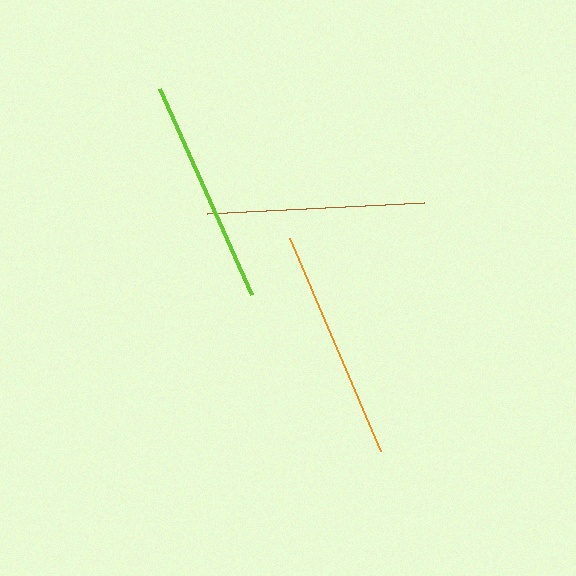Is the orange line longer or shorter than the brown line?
The orange line is longer than the brown line.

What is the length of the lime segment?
The lime segment is approximately 225 pixels long.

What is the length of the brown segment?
The brown segment is approximately 217 pixels long.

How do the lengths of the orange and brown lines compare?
The orange and brown lines are approximately the same length.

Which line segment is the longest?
The orange line is the longest at approximately 232 pixels.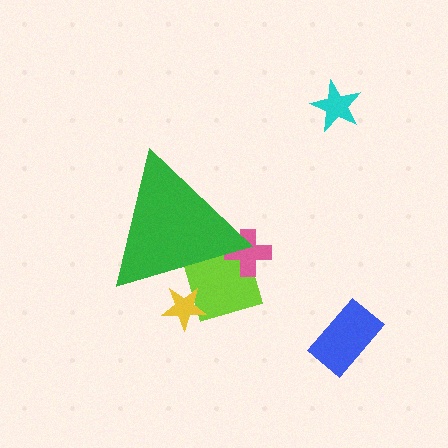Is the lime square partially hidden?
Yes, the lime square is partially hidden behind the green triangle.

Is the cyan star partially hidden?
No, the cyan star is fully visible.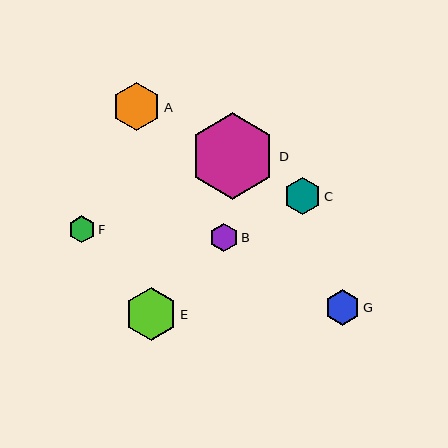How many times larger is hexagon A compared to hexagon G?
Hexagon A is approximately 1.4 times the size of hexagon G.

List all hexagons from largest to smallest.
From largest to smallest: D, E, A, C, G, B, F.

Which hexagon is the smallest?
Hexagon F is the smallest with a size of approximately 27 pixels.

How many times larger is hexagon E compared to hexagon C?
Hexagon E is approximately 1.4 times the size of hexagon C.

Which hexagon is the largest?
Hexagon D is the largest with a size of approximately 86 pixels.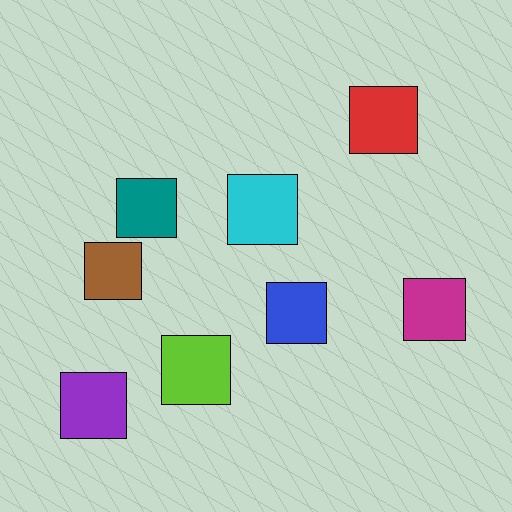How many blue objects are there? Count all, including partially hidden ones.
There is 1 blue object.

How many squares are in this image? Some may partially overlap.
There are 8 squares.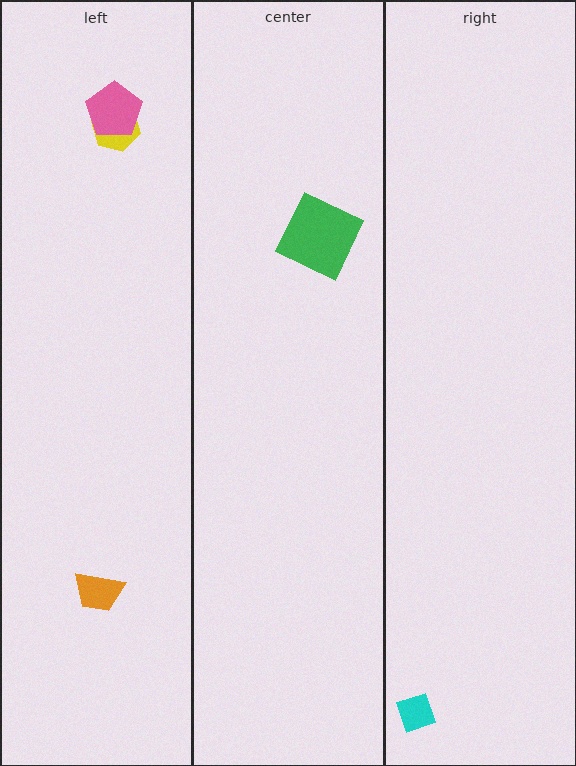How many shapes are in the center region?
1.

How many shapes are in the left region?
3.